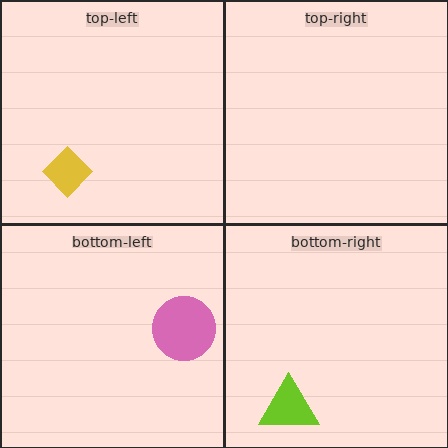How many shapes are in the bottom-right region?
1.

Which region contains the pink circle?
The bottom-left region.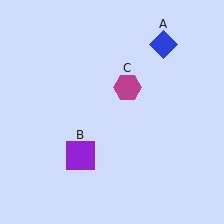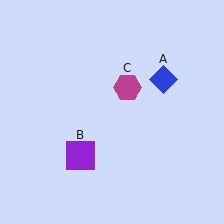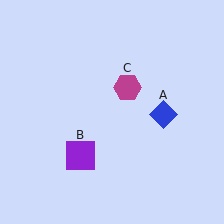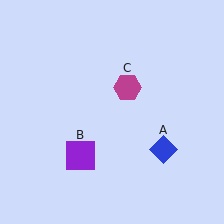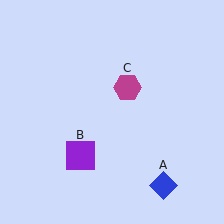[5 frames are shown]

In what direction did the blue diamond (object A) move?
The blue diamond (object A) moved down.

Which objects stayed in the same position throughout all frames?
Purple square (object B) and magenta hexagon (object C) remained stationary.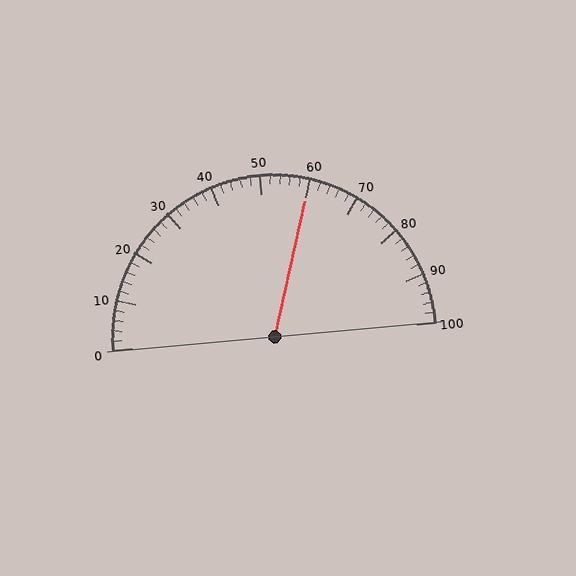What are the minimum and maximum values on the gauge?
The gauge ranges from 0 to 100.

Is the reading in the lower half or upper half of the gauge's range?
The reading is in the upper half of the range (0 to 100).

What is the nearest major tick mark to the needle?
The nearest major tick mark is 60.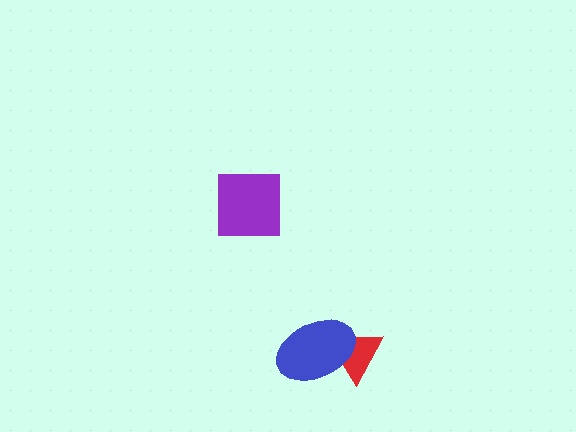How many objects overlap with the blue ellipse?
1 object overlaps with the blue ellipse.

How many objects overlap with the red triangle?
1 object overlaps with the red triangle.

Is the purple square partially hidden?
No, no other shape covers it.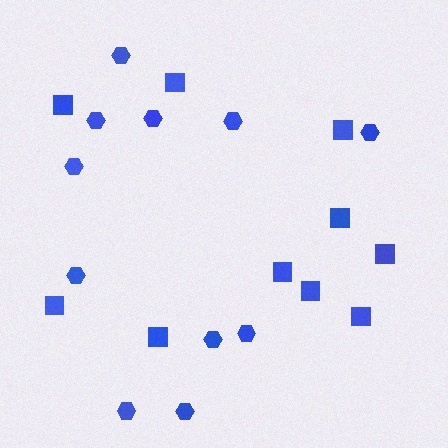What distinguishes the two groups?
There are 2 groups: one group of squares (10) and one group of hexagons (11).